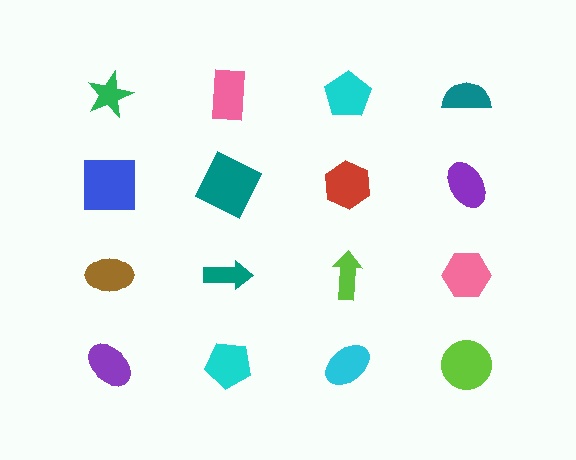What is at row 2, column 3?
A red hexagon.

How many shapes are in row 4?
4 shapes.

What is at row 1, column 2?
A pink rectangle.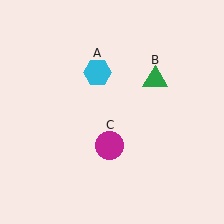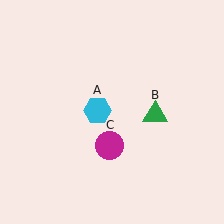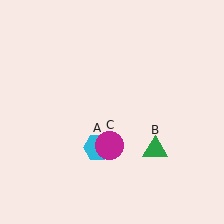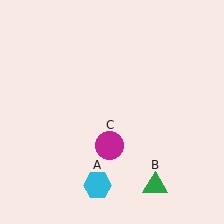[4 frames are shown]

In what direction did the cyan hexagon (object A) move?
The cyan hexagon (object A) moved down.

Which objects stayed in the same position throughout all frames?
Magenta circle (object C) remained stationary.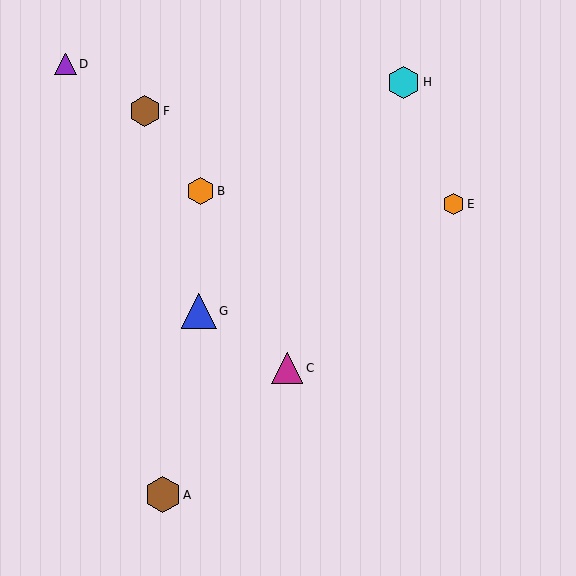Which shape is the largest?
The brown hexagon (labeled A) is the largest.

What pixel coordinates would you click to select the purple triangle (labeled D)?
Click at (66, 64) to select the purple triangle D.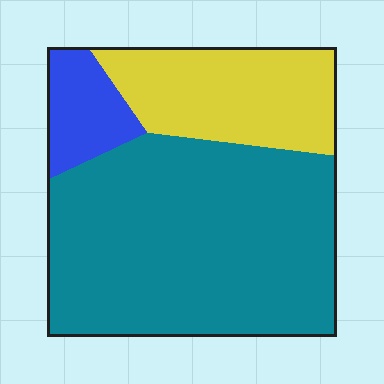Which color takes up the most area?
Teal, at roughly 65%.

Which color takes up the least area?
Blue, at roughly 10%.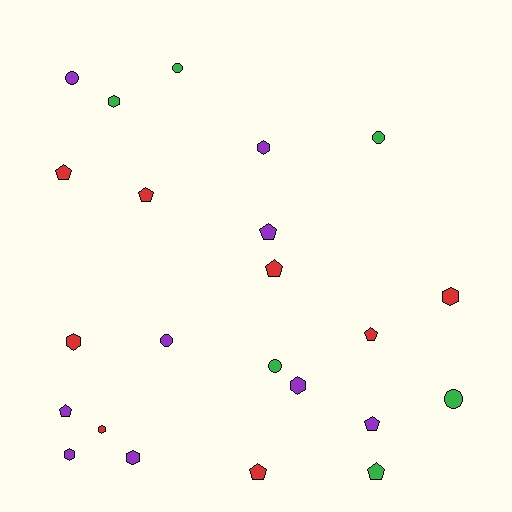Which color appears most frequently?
Purple, with 9 objects.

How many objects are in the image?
There are 23 objects.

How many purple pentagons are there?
There are 3 purple pentagons.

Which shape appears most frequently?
Pentagon, with 9 objects.